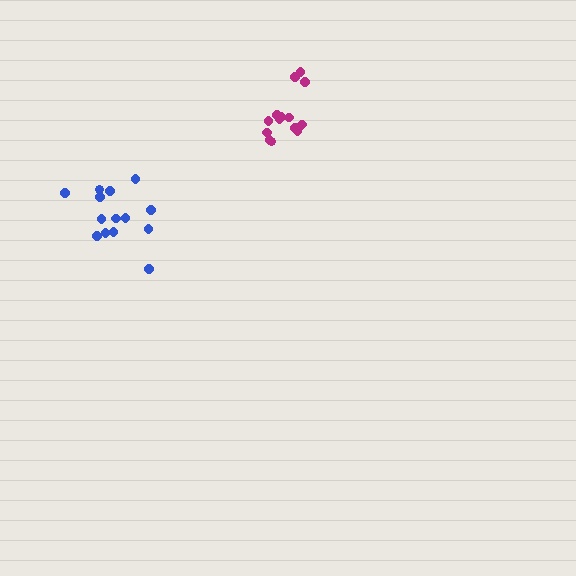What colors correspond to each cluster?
The clusters are colored: magenta, blue.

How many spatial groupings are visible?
There are 2 spatial groupings.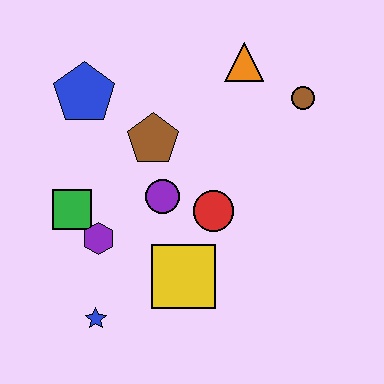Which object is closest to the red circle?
The purple circle is closest to the red circle.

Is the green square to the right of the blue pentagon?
No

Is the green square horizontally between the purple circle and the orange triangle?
No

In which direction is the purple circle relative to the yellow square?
The purple circle is above the yellow square.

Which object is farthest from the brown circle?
The blue star is farthest from the brown circle.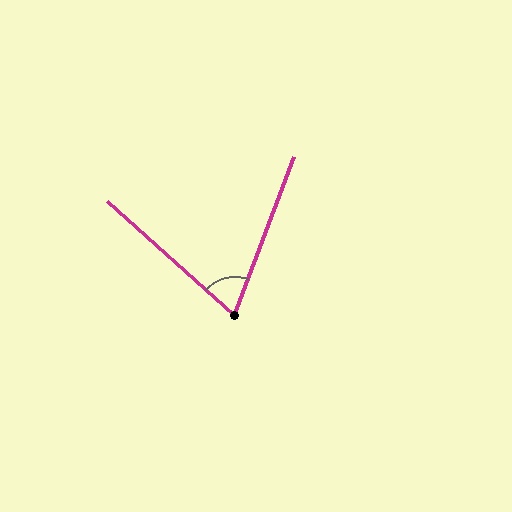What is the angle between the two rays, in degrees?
Approximately 68 degrees.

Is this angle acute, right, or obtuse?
It is acute.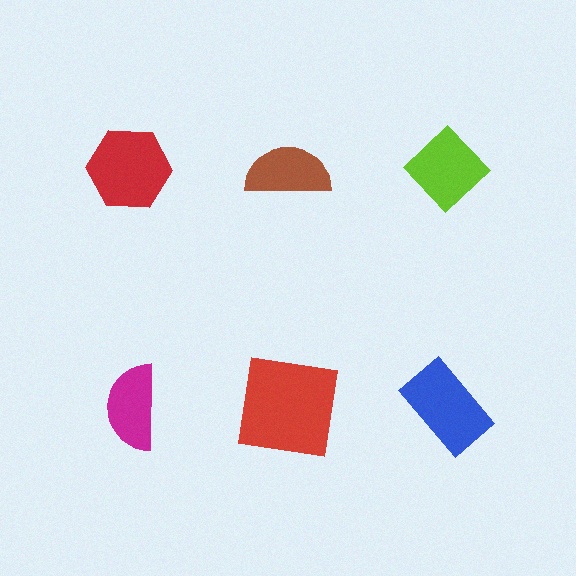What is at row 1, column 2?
A brown semicircle.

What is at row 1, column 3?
A lime diamond.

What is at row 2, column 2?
A red square.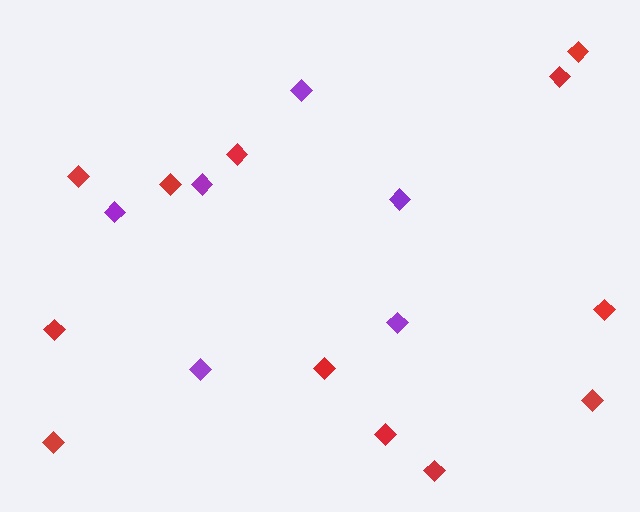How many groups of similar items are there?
There are 2 groups: one group of red diamonds (12) and one group of purple diamonds (6).